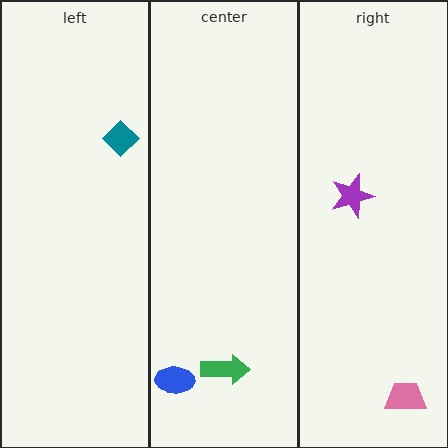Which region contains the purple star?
The right region.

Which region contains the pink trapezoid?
The right region.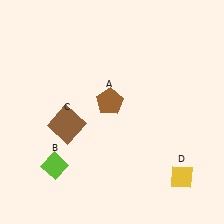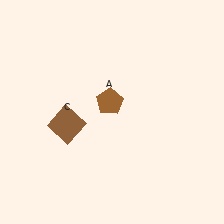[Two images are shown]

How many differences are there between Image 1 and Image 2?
There are 2 differences between the two images.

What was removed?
The yellow diamond (D), the lime diamond (B) were removed in Image 2.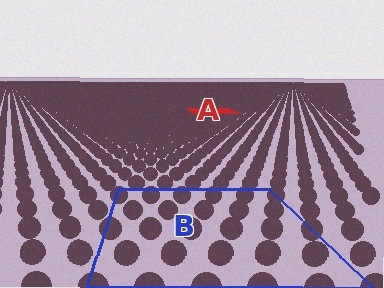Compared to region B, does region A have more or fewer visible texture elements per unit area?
Region A has more texture elements per unit area — they are packed more densely because it is farther away.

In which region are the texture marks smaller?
The texture marks are smaller in region A, because it is farther away.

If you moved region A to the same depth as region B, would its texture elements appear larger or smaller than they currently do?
They would appear larger. At a closer depth, the same texture elements are projected at a bigger on-screen size.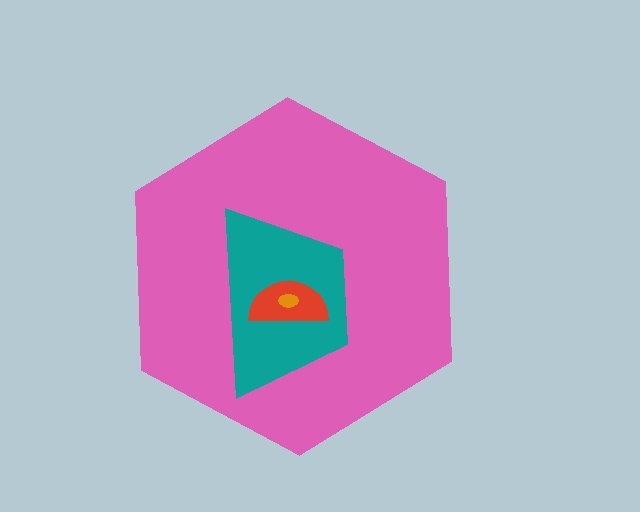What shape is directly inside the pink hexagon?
The teal trapezoid.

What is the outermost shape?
The pink hexagon.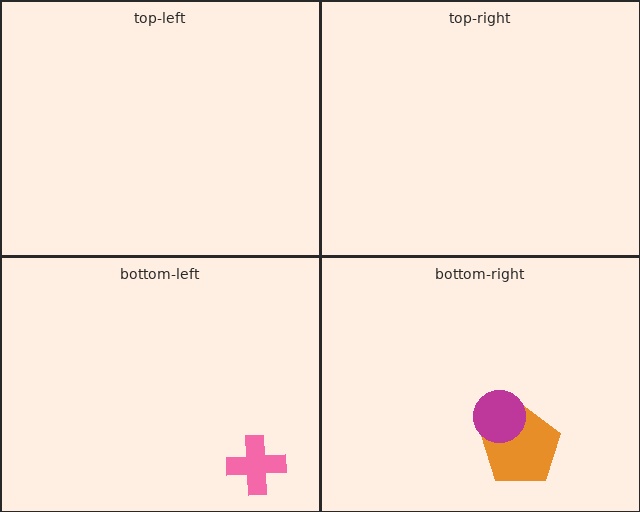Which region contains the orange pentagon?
The bottom-right region.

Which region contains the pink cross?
The bottom-left region.